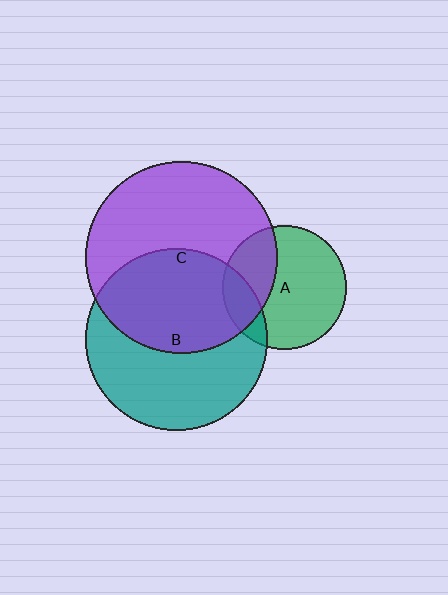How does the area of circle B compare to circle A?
Approximately 2.2 times.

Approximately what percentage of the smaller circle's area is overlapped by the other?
Approximately 50%.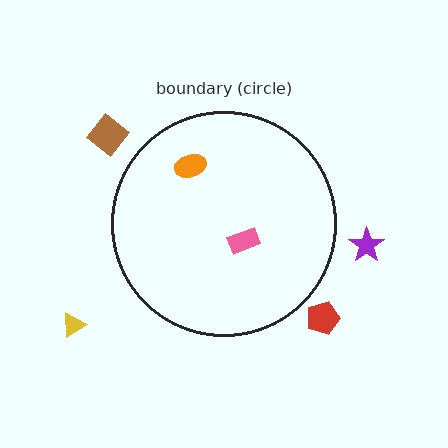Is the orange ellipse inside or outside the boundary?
Inside.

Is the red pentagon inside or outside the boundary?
Outside.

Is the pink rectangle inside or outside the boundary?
Inside.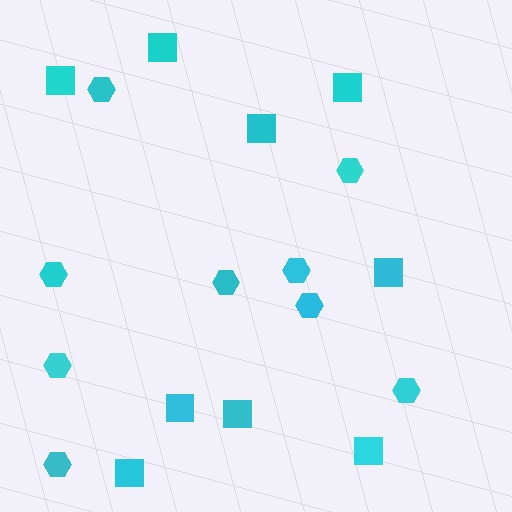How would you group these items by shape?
There are 2 groups: one group of hexagons (9) and one group of squares (9).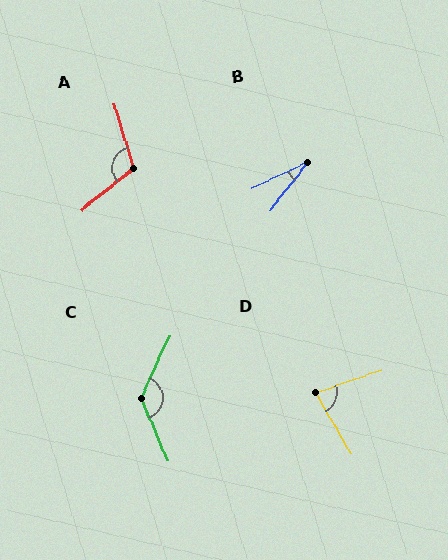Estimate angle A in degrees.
Approximately 112 degrees.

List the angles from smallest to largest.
B (28°), D (79°), A (112°), C (133°).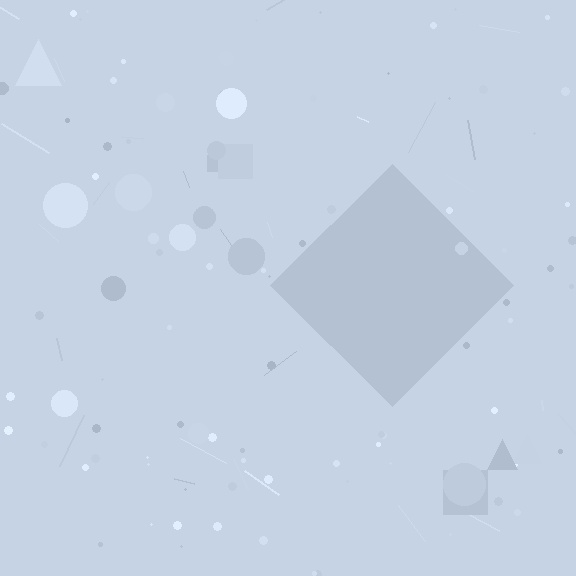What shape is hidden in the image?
A diamond is hidden in the image.